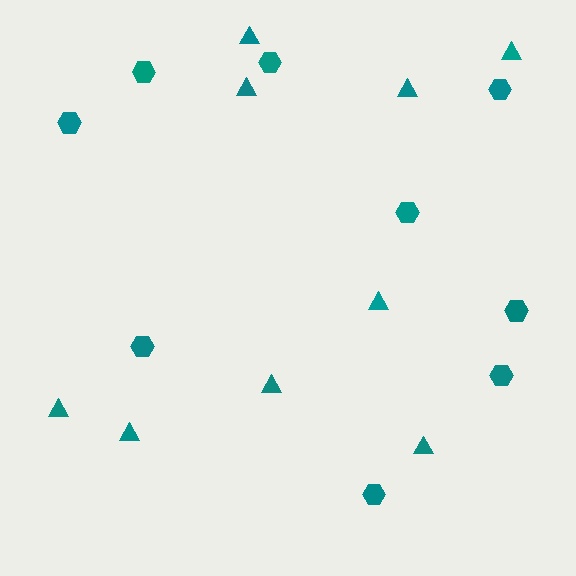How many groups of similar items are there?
There are 2 groups: one group of hexagons (9) and one group of triangles (9).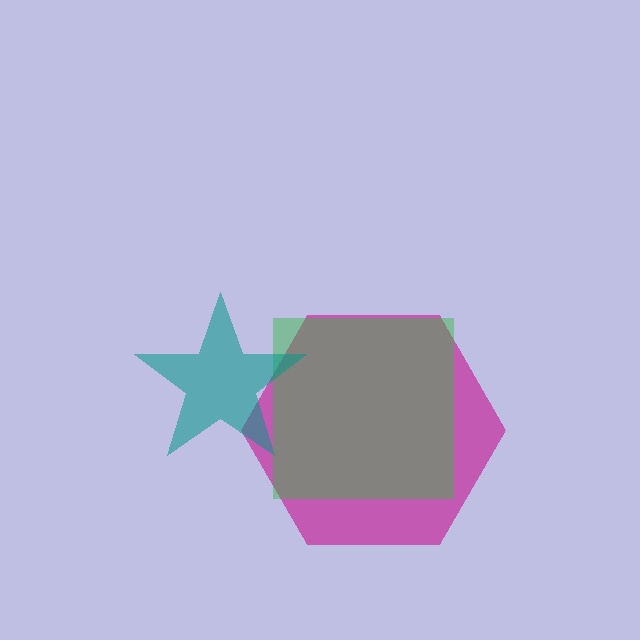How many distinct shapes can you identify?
There are 3 distinct shapes: a magenta hexagon, a green square, a teal star.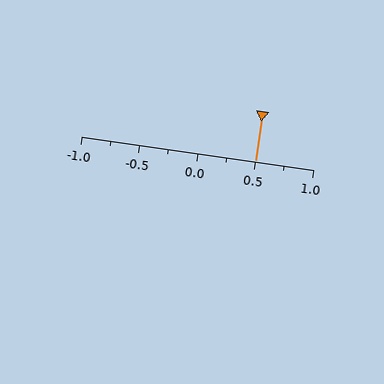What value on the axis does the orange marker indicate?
The marker indicates approximately 0.5.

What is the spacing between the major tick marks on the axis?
The major ticks are spaced 0.5 apart.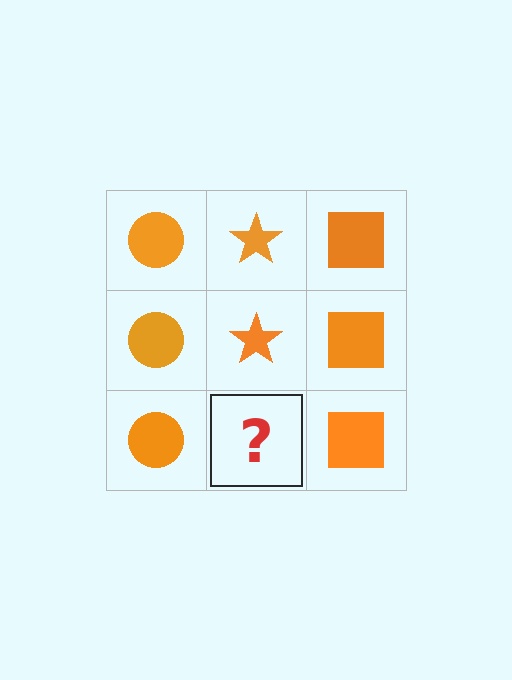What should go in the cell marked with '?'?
The missing cell should contain an orange star.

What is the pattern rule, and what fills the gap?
The rule is that each column has a consistent shape. The gap should be filled with an orange star.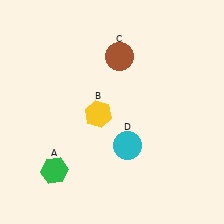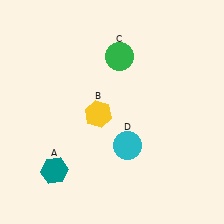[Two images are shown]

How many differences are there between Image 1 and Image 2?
There are 2 differences between the two images.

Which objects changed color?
A changed from green to teal. C changed from brown to green.